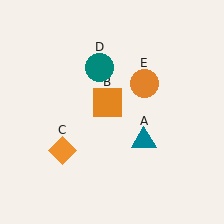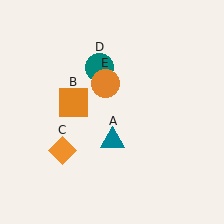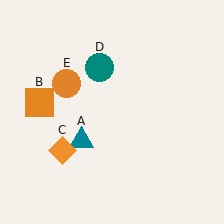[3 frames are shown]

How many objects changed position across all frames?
3 objects changed position: teal triangle (object A), orange square (object B), orange circle (object E).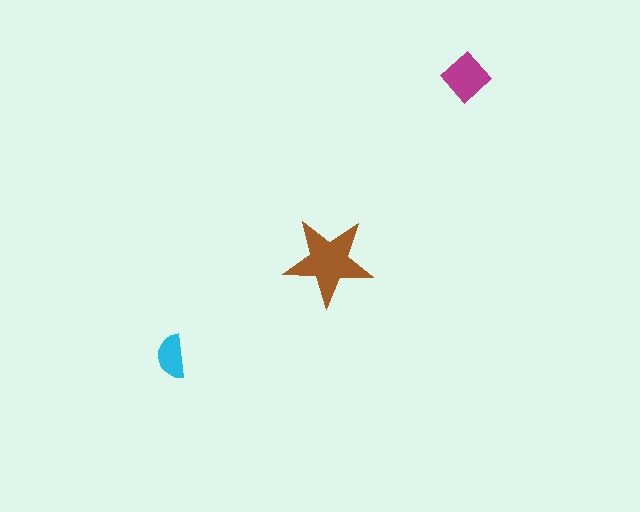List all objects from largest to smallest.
The brown star, the magenta diamond, the cyan semicircle.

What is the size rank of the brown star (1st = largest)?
1st.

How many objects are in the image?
There are 3 objects in the image.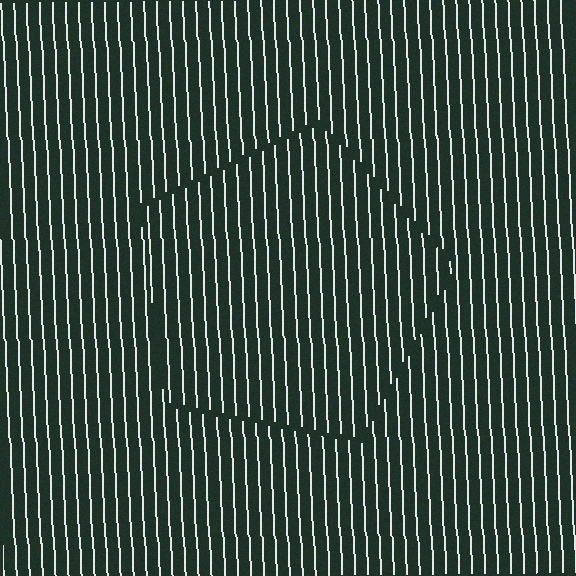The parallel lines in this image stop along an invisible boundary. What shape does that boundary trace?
An illusory pentagon. The interior of the shape contains the same grating, shifted by half a period — the contour is defined by the phase discontinuity where line-ends from the inner and outer gratings abut.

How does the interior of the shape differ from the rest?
The interior of the shape contains the same grating, shifted by half a period — the contour is defined by the phase discontinuity where line-ends from the inner and outer gratings abut.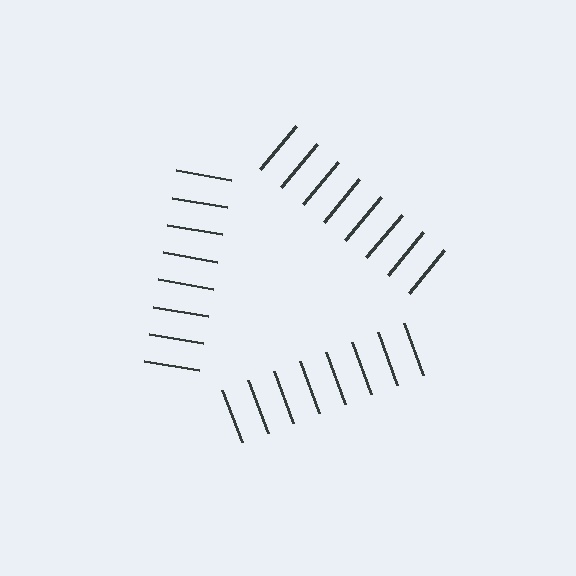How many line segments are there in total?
24 — 8 along each of the 3 edges.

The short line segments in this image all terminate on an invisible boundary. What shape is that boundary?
An illusory triangle — the line segments terminate on its edges but no continuous stroke is drawn.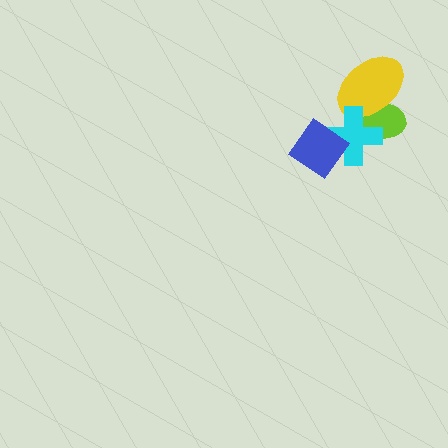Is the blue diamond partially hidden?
No, no other shape covers it.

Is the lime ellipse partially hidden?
Yes, it is partially covered by another shape.